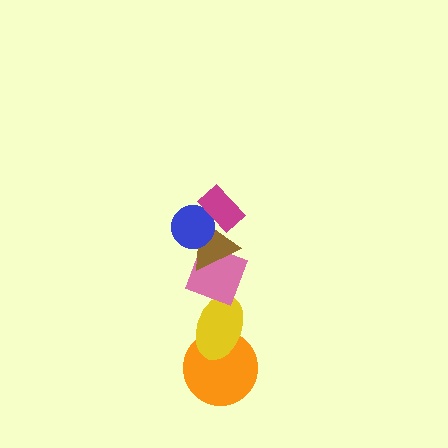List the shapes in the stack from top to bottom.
From top to bottom: the magenta rectangle, the blue circle, the brown triangle, the pink diamond, the yellow ellipse, the orange circle.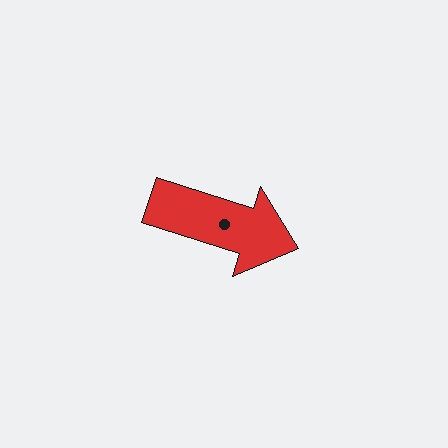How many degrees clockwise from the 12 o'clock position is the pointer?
Approximately 108 degrees.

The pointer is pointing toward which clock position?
Roughly 4 o'clock.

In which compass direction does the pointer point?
East.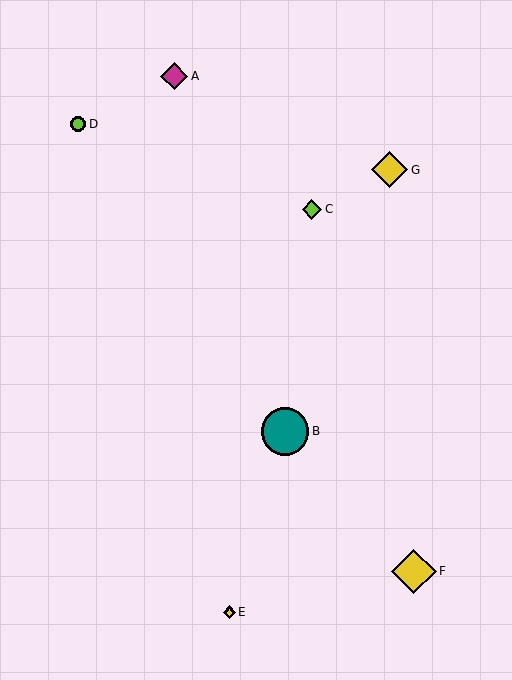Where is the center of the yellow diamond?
The center of the yellow diamond is at (229, 612).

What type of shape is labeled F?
Shape F is a yellow diamond.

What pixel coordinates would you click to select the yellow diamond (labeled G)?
Click at (389, 170) to select the yellow diamond G.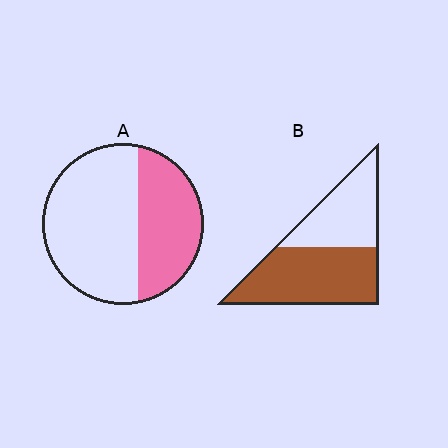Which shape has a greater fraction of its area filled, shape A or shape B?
Shape B.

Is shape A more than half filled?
No.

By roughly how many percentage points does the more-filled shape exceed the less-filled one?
By roughly 20 percentage points (B over A).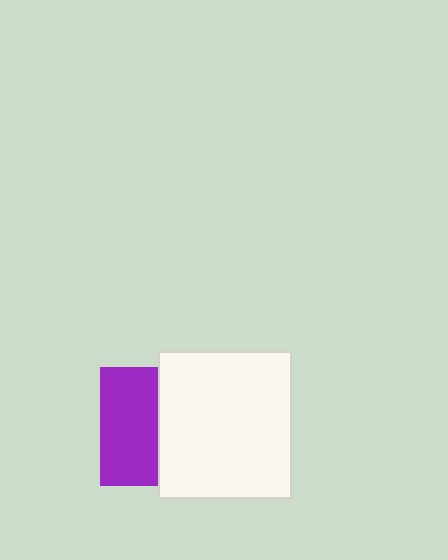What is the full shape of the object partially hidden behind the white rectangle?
The partially hidden object is a purple square.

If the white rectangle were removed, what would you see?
You would see the complete purple square.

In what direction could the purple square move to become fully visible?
The purple square could move left. That would shift it out from behind the white rectangle entirely.